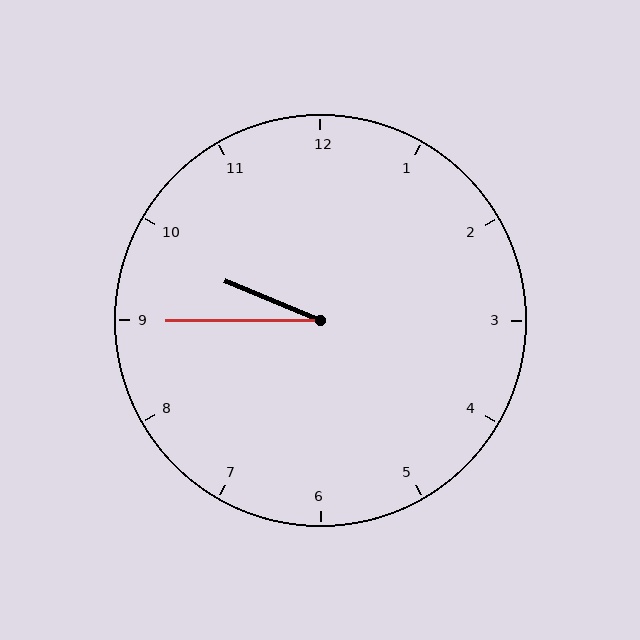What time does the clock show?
9:45.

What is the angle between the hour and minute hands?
Approximately 22 degrees.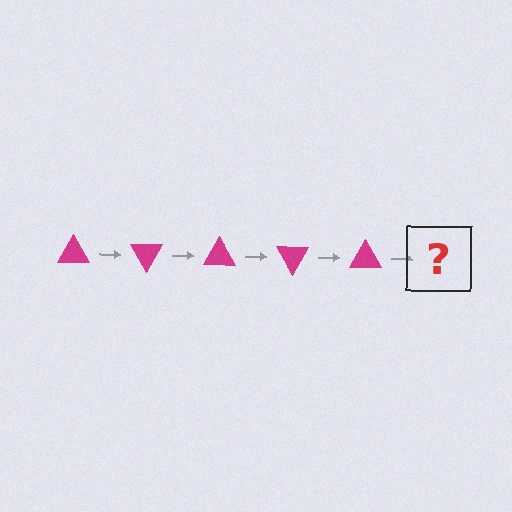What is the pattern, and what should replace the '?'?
The pattern is that the triangle rotates 60 degrees each step. The '?' should be a magenta triangle rotated 300 degrees.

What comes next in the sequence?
The next element should be a magenta triangle rotated 300 degrees.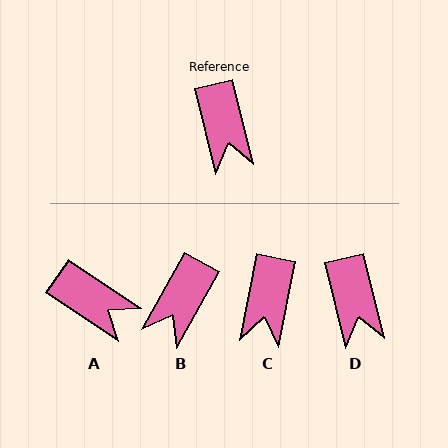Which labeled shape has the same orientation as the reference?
D.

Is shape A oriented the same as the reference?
No, it is off by about 42 degrees.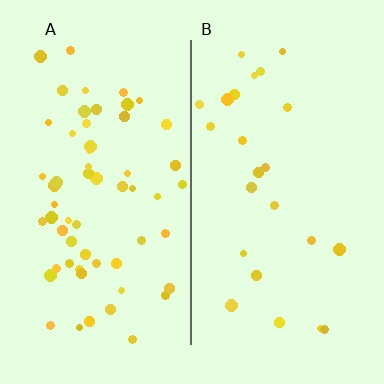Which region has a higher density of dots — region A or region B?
A (the left).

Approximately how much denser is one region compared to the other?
Approximately 2.4× — region A over region B.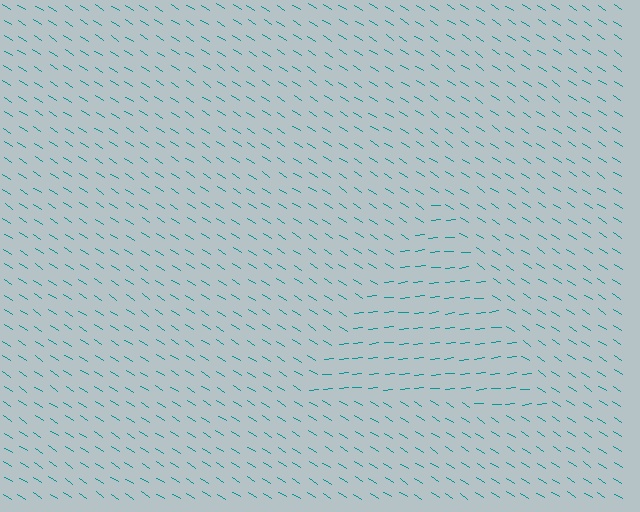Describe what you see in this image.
The image is filled with small teal line segments. A triangle region in the image has lines oriented differently from the surrounding lines, creating a visible texture boundary.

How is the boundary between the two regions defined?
The boundary is defined purely by a change in line orientation (approximately 39 degrees difference). All lines are the same color and thickness.